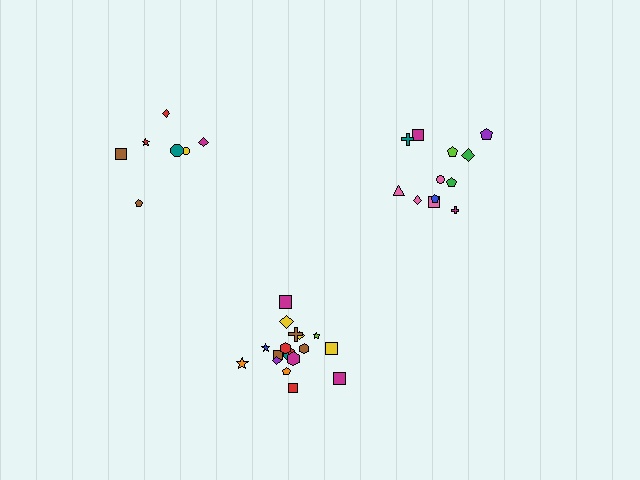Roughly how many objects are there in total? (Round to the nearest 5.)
Roughly 35 objects in total.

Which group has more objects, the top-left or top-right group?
The top-right group.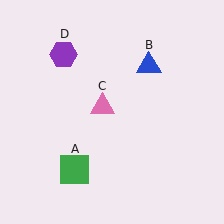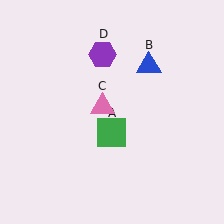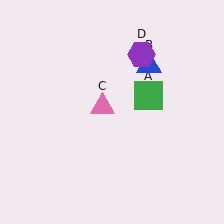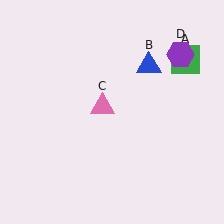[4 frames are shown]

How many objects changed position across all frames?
2 objects changed position: green square (object A), purple hexagon (object D).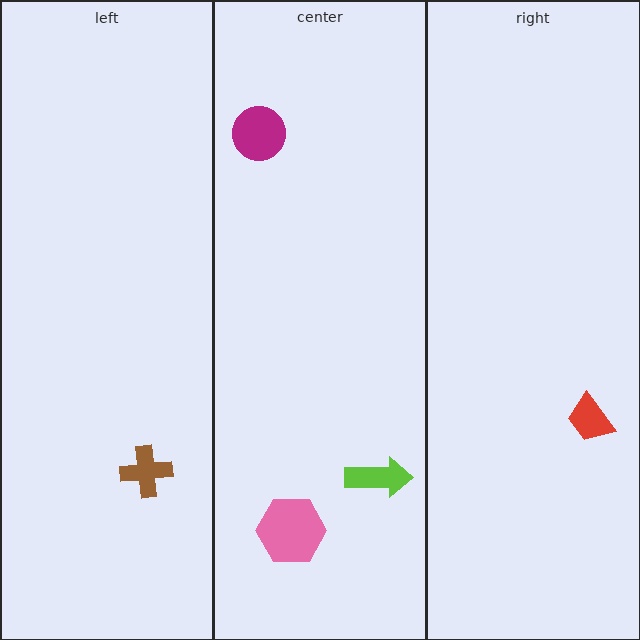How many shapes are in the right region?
1.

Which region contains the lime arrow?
The center region.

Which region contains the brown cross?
The left region.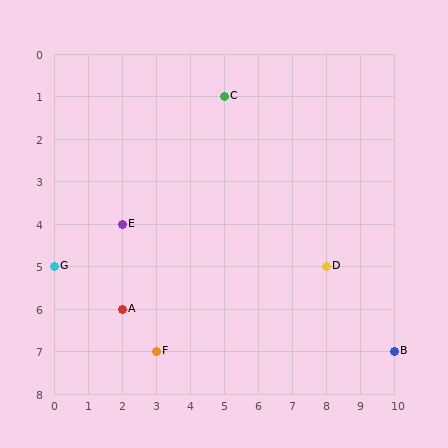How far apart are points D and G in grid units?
Points D and G are 8 columns apart.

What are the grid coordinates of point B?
Point B is at grid coordinates (10, 7).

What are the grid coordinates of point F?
Point F is at grid coordinates (3, 7).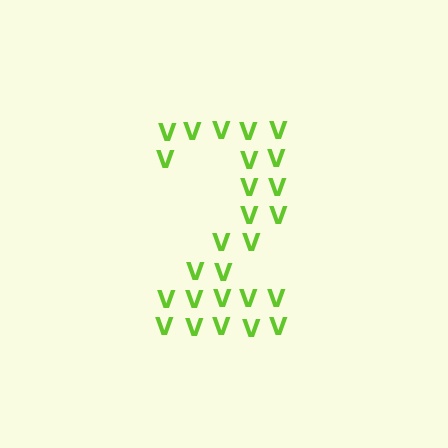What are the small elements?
The small elements are letter V's.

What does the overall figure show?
The overall figure shows the digit 2.